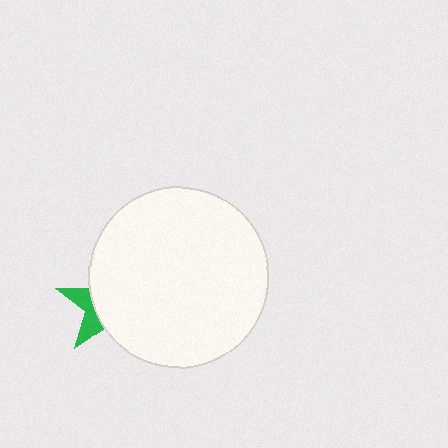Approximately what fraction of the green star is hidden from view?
Roughly 70% of the green star is hidden behind the white circle.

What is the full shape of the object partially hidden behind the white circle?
The partially hidden object is a green star.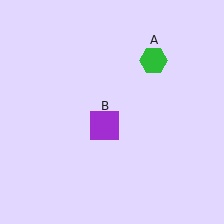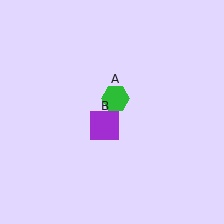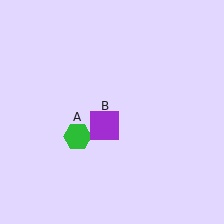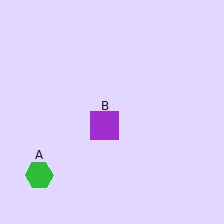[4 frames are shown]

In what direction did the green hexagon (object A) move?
The green hexagon (object A) moved down and to the left.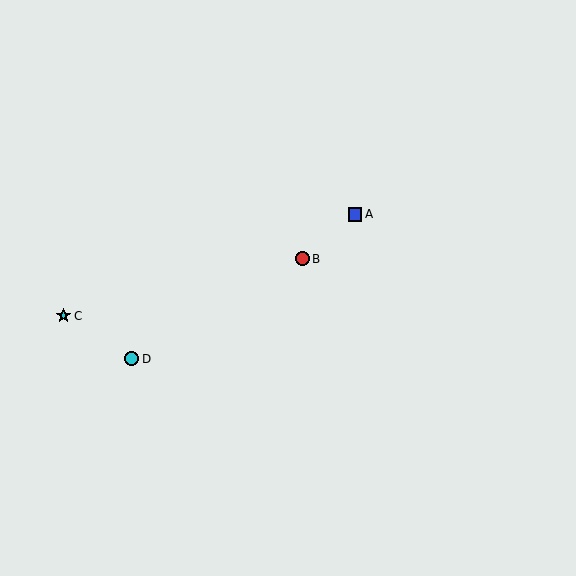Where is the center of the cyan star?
The center of the cyan star is at (64, 316).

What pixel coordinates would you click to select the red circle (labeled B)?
Click at (302, 259) to select the red circle B.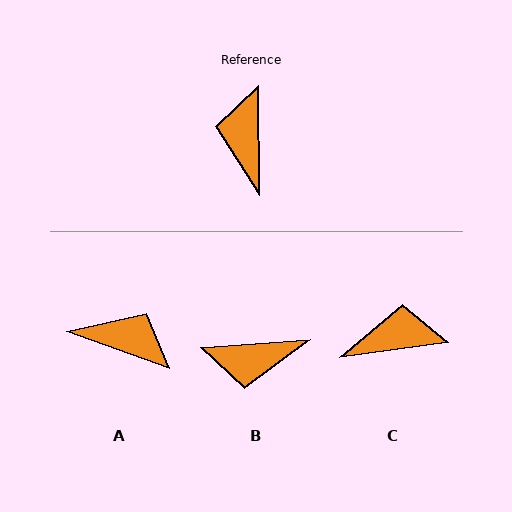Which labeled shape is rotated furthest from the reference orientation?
A, about 110 degrees away.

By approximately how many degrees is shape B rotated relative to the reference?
Approximately 93 degrees counter-clockwise.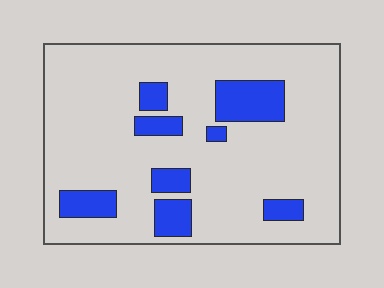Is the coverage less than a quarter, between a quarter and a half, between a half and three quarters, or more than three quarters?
Less than a quarter.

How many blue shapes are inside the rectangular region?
8.